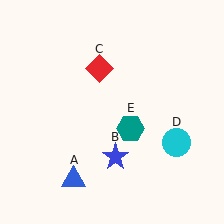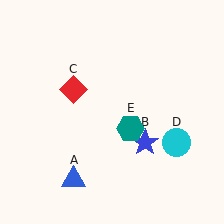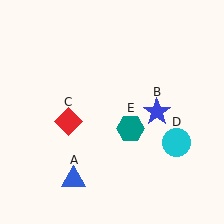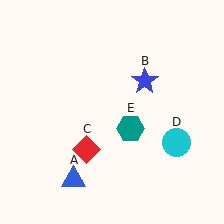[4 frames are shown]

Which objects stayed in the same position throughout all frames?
Blue triangle (object A) and cyan circle (object D) and teal hexagon (object E) remained stationary.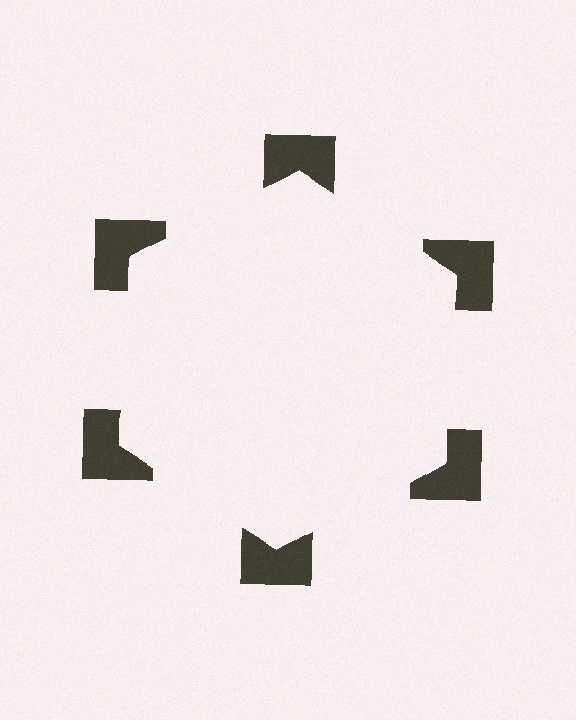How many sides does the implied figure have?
6 sides.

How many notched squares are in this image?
There are 6 — one at each vertex of the illusory hexagon.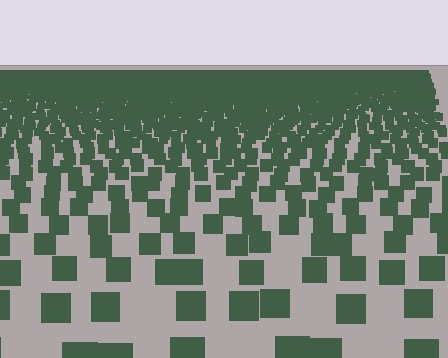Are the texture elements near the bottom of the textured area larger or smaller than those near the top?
Larger. Near the bottom, elements are closer to the viewer and appear at a bigger on-screen size.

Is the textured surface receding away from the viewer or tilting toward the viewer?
The surface is receding away from the viewer. Texture elements get smaller and denser toward the top.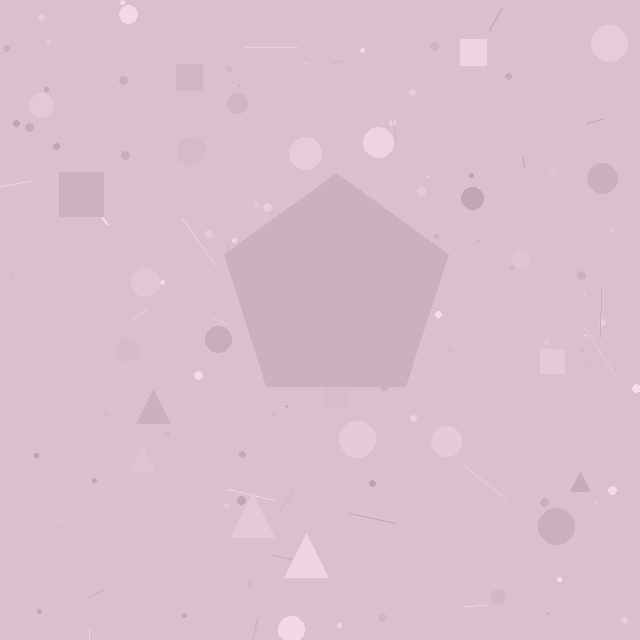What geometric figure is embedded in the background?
A pentagon is embedded in the background.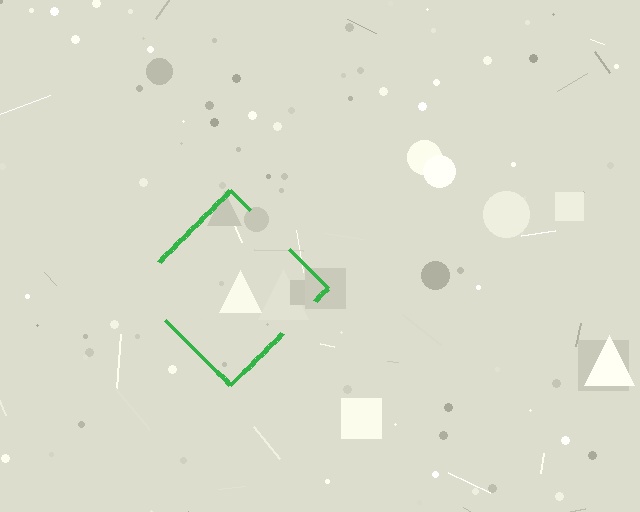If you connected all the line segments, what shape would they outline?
They would outline a diamond.